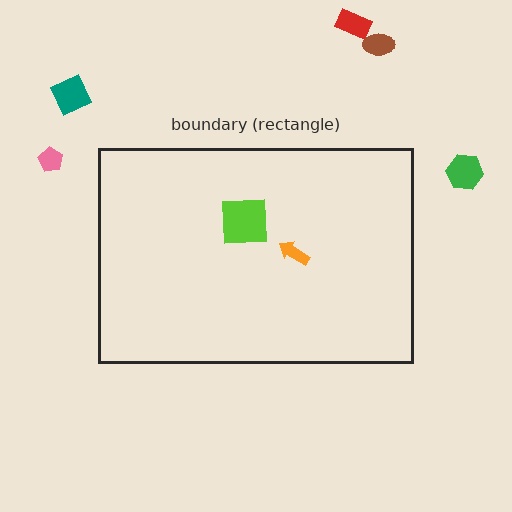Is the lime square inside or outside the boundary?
Inside.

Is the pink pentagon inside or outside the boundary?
Outside.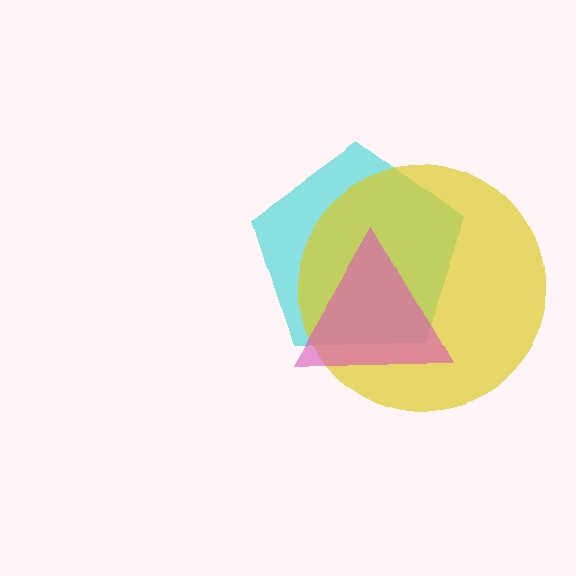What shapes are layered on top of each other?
The layered shapes are: a cyan pentagon, a yellow circle, a pink triangle.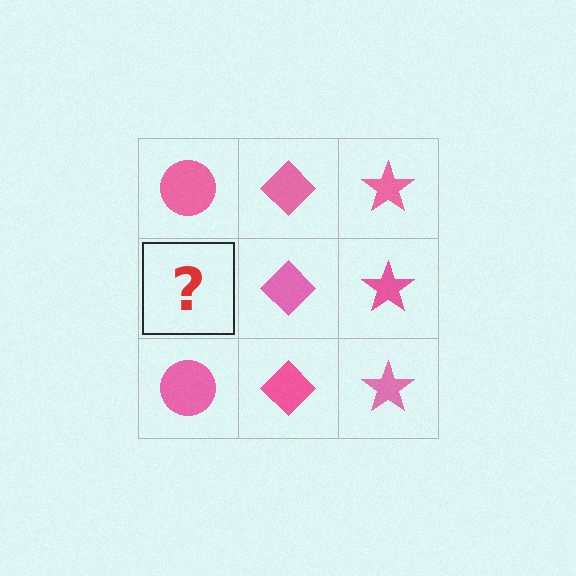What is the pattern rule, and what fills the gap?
The rule is that each column has a consistent shape. The gap should be filled with a pink circle.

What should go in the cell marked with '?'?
The missing cell should contain a pink circle.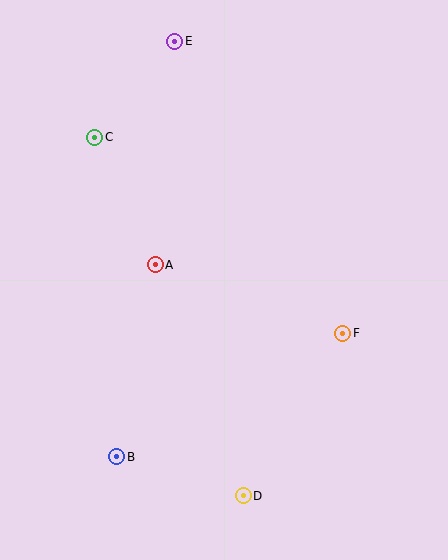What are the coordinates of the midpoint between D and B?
The midpoint between D and B is at (180, 476).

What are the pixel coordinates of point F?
Point F is at (343, 333).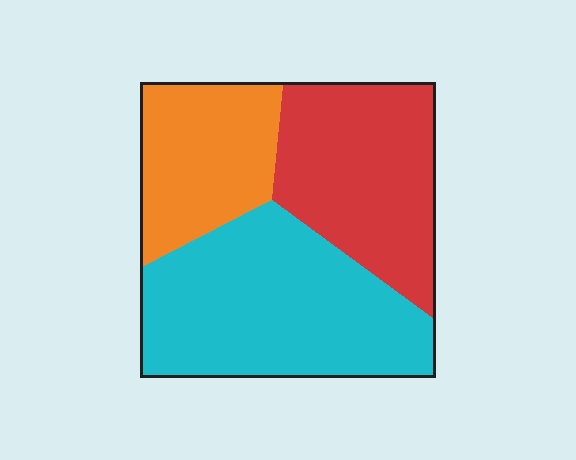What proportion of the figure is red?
Red covers around 35% of the figure.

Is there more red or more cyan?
Cyan.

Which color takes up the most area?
Cyan, at roughly 45%.